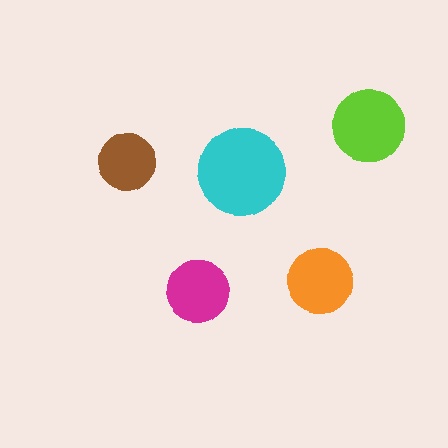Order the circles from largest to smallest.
the cyan one, the lime one, the orange one, the magenta one, the brown one.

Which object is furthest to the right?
The lime circle is rightmost.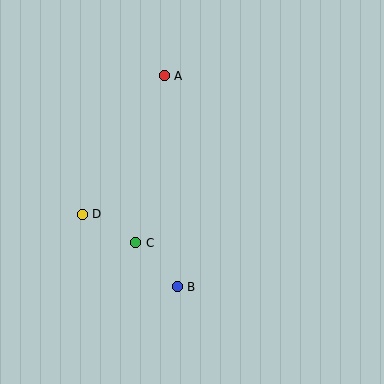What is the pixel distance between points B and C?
The distance between B and C is 60 pixels.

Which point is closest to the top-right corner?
Point A is closest to the top-right corner.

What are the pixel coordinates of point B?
Point B is at (177, 287).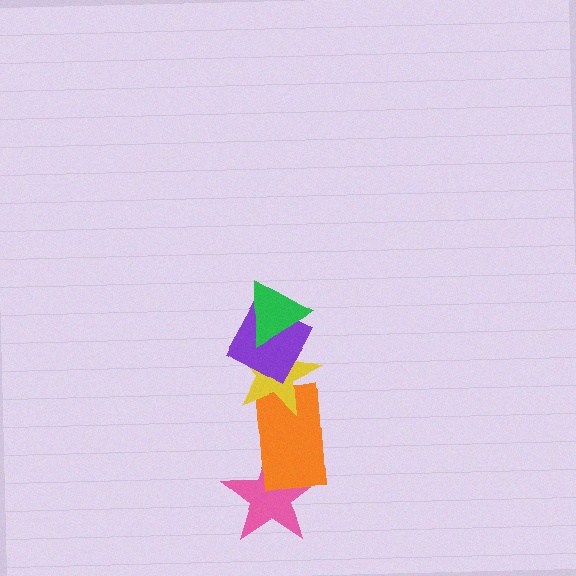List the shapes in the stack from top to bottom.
From top to bottom: the green triangle, the purple diamond, the yellow star, the orange rectangle, the pink star.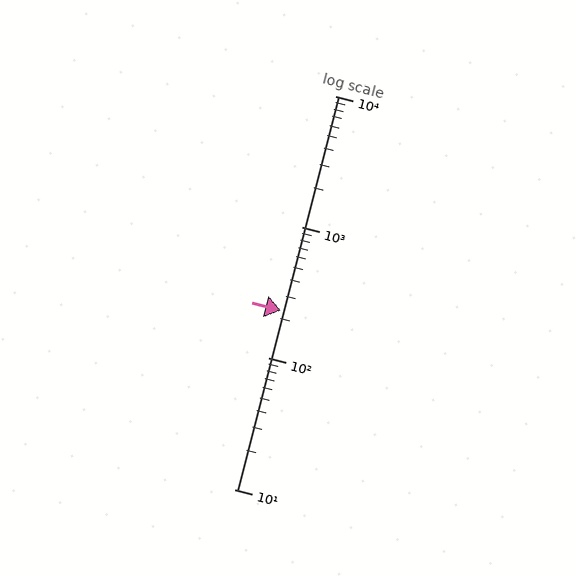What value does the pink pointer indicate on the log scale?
The pointer indicates approximately 230.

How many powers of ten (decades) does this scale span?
The scale spans 3 decades, from 10 to 10000.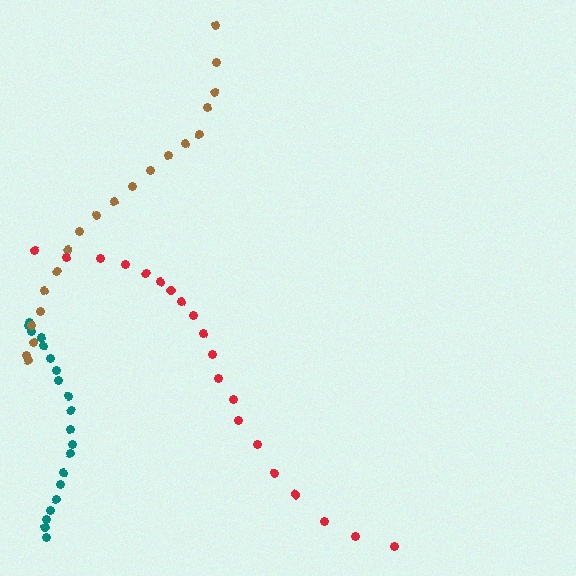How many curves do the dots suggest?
There are 3 distinct paths.